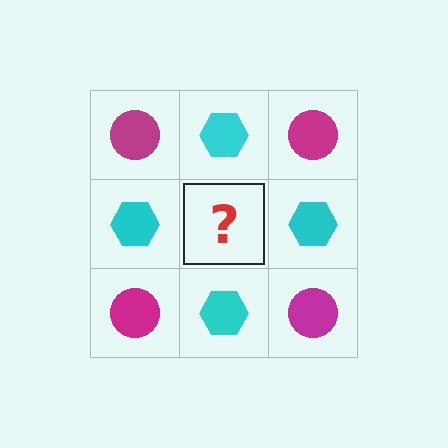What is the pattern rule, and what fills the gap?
The rule is that it alternates magenta circle and cyan hexagon in a checkerboard pattern. The gap should be filled with a magenta circle.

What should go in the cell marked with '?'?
The missing cell should contain a magenta circle.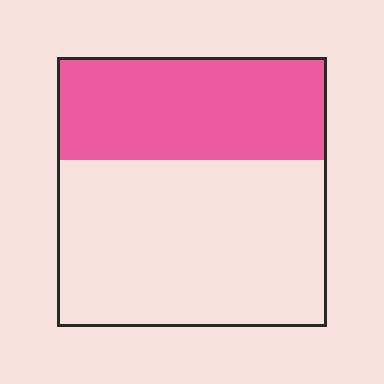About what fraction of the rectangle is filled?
About three eighths (3/8).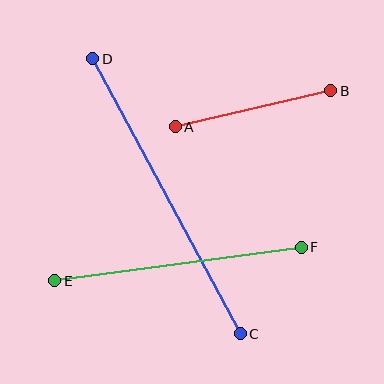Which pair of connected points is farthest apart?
Points C and D are farthest apart.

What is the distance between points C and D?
The distance is approximately 312 pixels.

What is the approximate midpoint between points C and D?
The midpoint is at approximately (167, 196) pixels.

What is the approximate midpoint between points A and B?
The midpoint is at approximately (253, 109) pixels.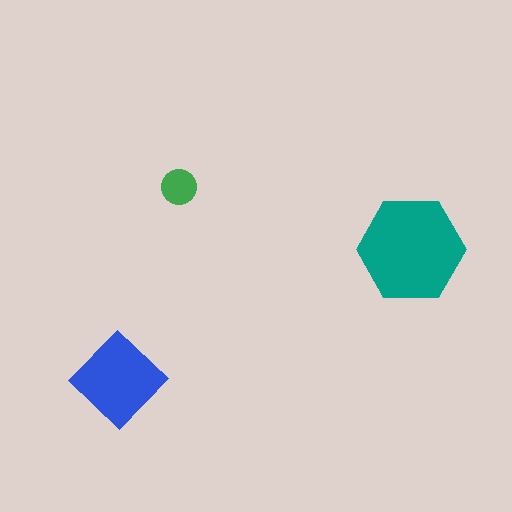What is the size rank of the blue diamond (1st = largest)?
2nd.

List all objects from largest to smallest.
The teal hexagon, the blue diamond, the green circle.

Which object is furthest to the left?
The blue diamond is leftmost.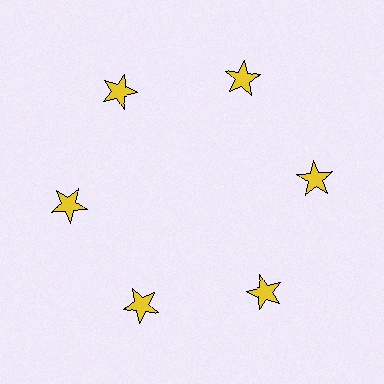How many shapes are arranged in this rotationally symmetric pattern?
There are 6 shapes, arranged in 6 groups of 1.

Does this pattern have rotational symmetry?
Yes, this pattern has 6-fold rotational symmetry. It looks the same after rotating 60 degrees around the center.